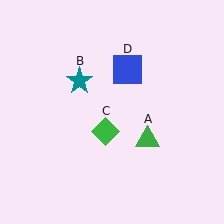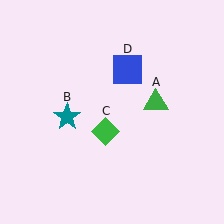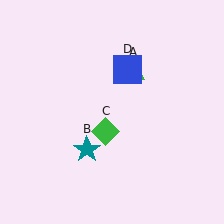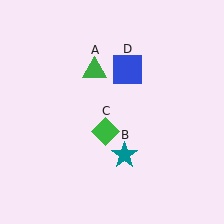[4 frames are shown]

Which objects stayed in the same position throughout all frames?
Green diamond (object C) and blue square (object D) remained stationary.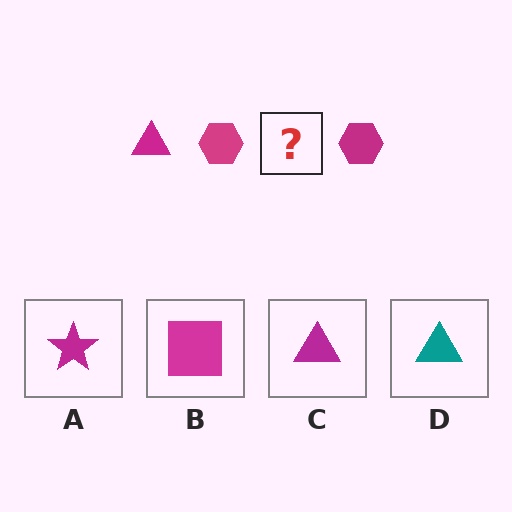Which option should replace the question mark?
Option C.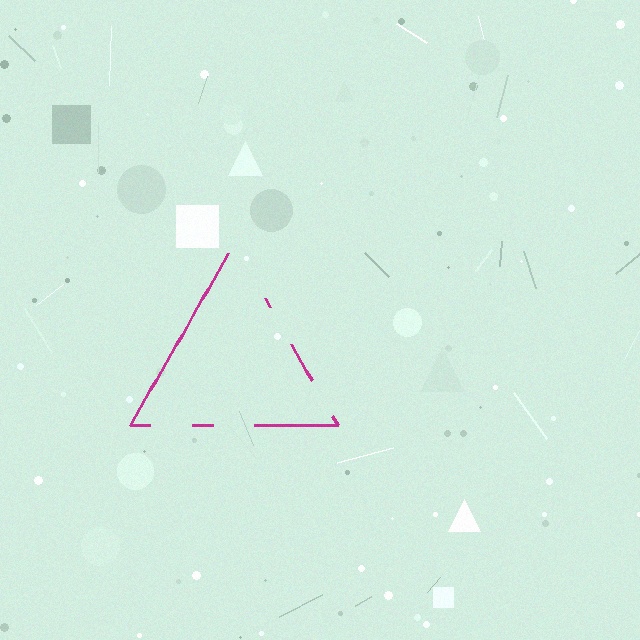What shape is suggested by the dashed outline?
The dashed outline suggests a triangle.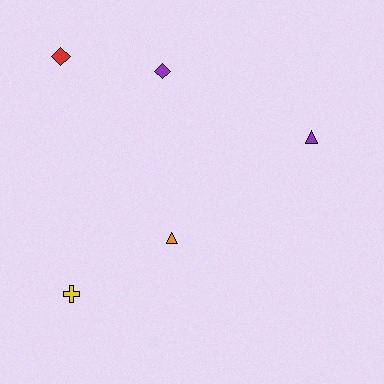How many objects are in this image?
There are 5 objects.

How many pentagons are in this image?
There are no pentagons.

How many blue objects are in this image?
There are no blue objects.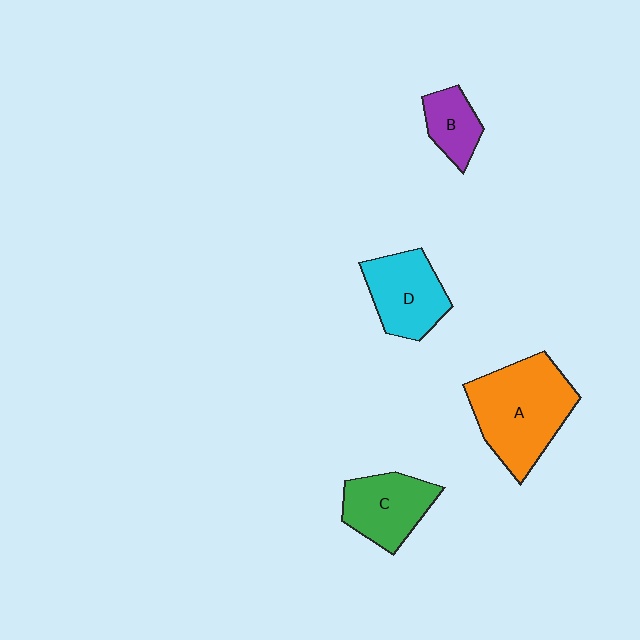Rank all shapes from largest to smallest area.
From largest to smallest: A (orange), D (cyan), C (green), B (purple).